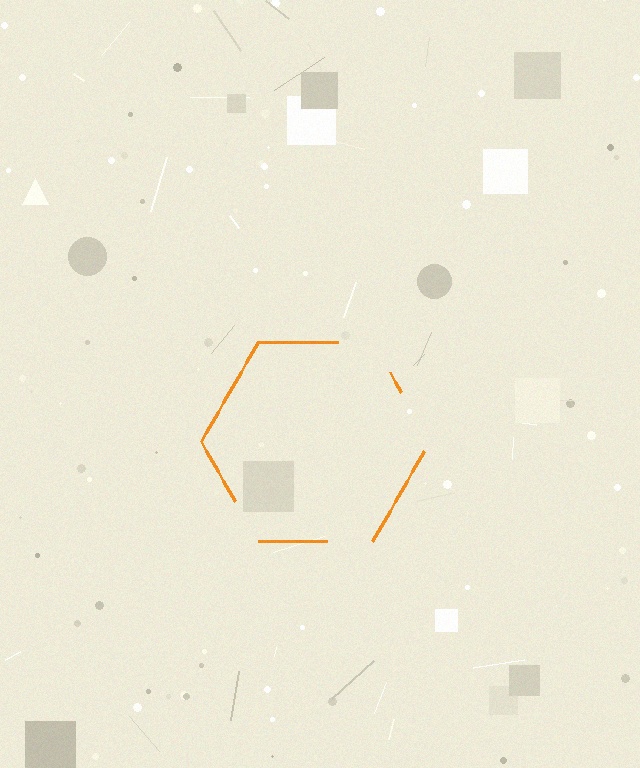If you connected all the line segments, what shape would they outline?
They would outline a hexagon.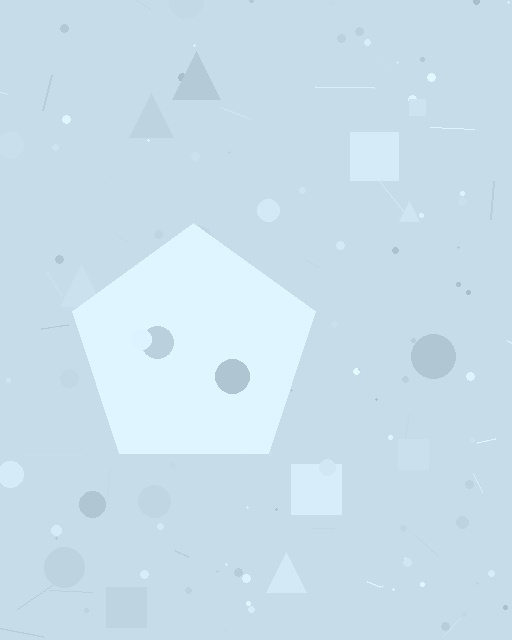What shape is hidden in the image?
A pentagon is hidden in the image.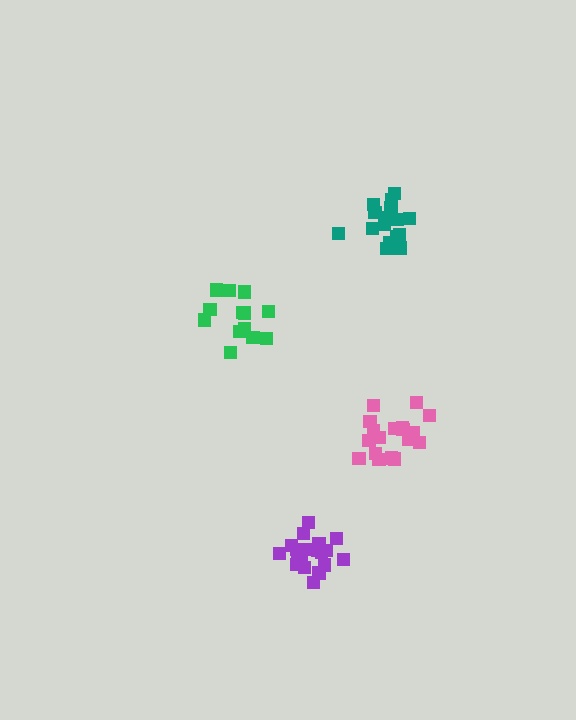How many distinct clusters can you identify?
There are 4 distinct clusters.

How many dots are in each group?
Group 1: 13 dots, Group 2: 17 dots, Group 3: 18 dots, Group 4: 19 dots (67 total).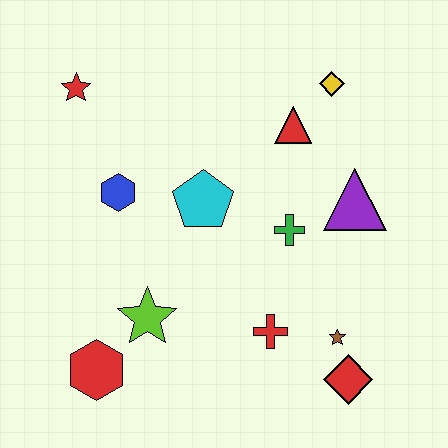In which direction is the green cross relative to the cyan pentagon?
The green cross is to the right of the cyan pentagon.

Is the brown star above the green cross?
No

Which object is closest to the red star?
The blue hexagon is closest to the red star.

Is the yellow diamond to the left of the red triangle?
No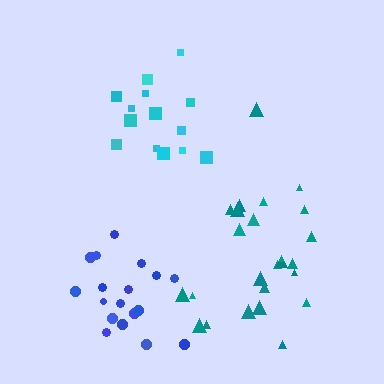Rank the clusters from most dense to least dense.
blue, teal, cyan.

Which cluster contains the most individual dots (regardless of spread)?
Teal (26).